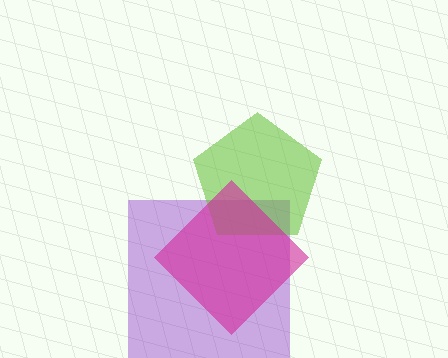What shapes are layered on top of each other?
The layered shapes are: a purple square, a lime pentagon, a magenta diamond.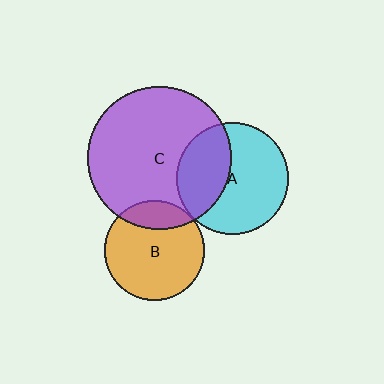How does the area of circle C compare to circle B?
Approximately 2.1 times.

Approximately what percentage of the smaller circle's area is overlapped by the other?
Approximately 35%.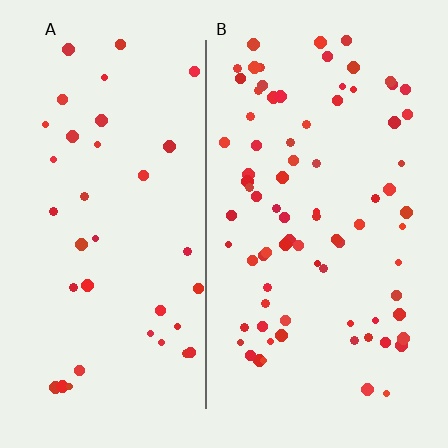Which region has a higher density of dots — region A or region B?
B (the right).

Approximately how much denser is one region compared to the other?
Approximately 2.2× — region B over region A.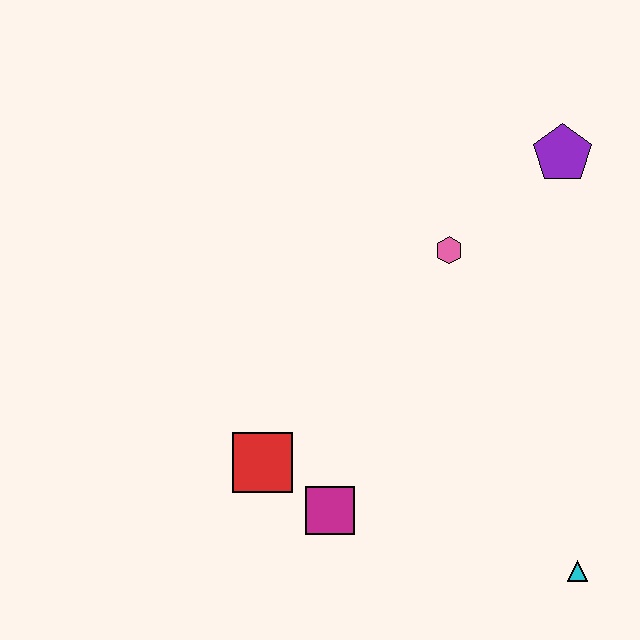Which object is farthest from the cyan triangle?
The purple pentagon is farthest from the cyan triangle.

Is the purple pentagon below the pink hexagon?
No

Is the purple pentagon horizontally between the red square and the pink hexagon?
No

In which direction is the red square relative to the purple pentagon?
The red square is below the purple pentagon.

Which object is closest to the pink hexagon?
The purple pentagon is closest to the pink hexagon.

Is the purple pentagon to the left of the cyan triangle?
Yes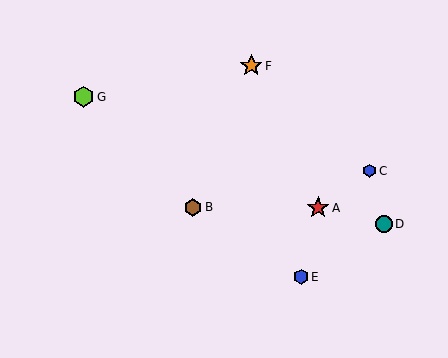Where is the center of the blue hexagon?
The center of the blue hexagon is at (301, 277).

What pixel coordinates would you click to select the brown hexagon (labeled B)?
Click at (193, 207) to select the brown hexagon B.